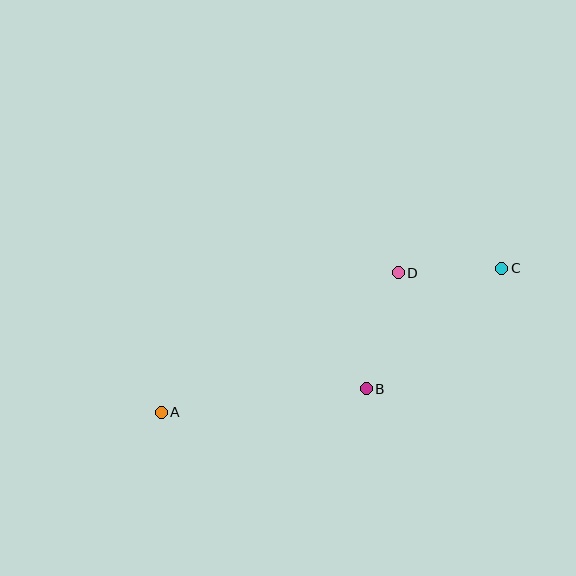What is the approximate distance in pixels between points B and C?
The distance between B and C is approximately 181 pixels.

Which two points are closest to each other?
Points C and D are closest to each other.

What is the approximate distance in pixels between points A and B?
The distance between A and B is approximately 207 pixels.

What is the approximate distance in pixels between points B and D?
The distance between B and D is approximately 120 pixels.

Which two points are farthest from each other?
Points A and C are farthest from each other.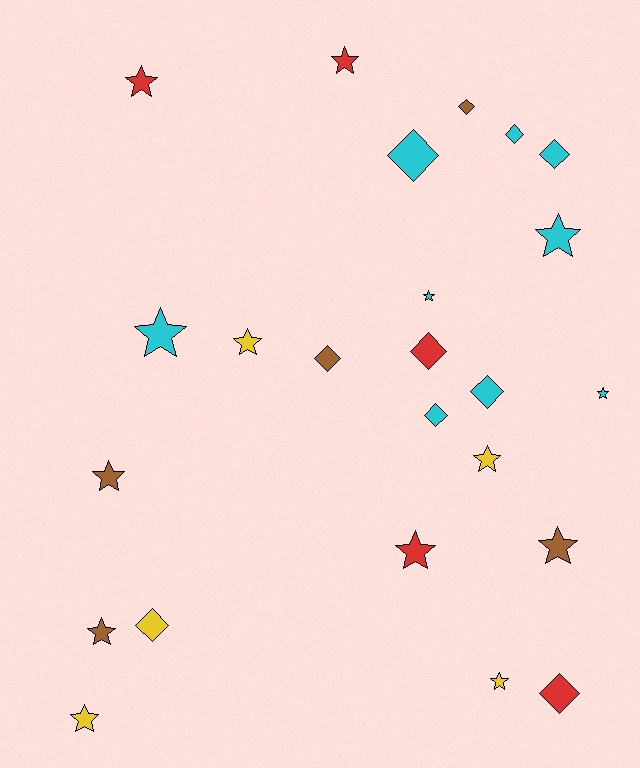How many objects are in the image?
There are 24 objects.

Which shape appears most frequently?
Star, with 14 objects.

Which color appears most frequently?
Cyan, with 9 objects.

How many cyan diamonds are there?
There are 5 cyan diamonds.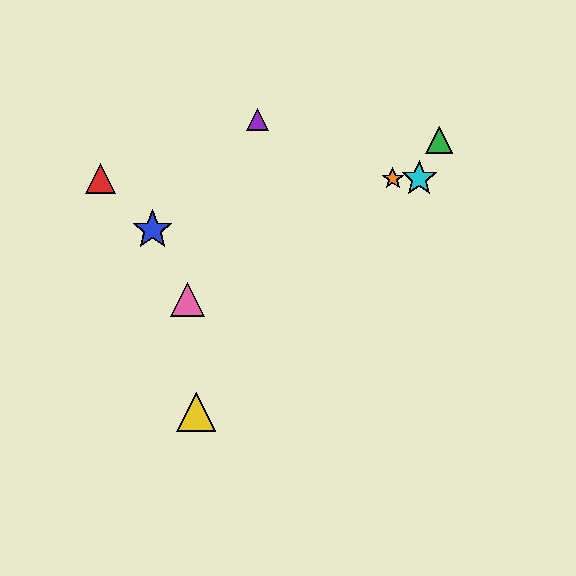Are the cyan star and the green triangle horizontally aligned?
No, the cyan star is at y≈179 and the green triangle is at y≈140.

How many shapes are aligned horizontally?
3 shapes (the red triangle, the orange star, the cyan star) are aligned horizontally.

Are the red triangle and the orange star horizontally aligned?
Yes, both are at y≈179.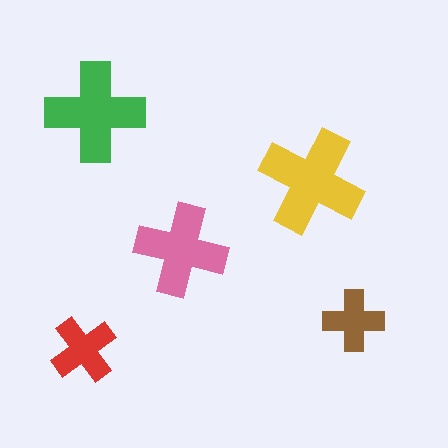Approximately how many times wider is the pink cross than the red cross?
About 1.5 times wider.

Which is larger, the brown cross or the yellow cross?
The yellow one.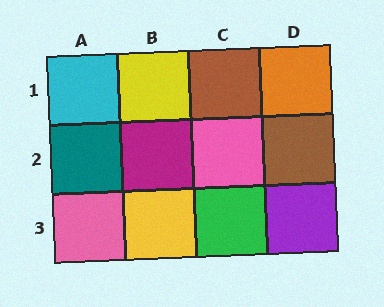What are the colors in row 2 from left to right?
Teal, magenta, pink, brown.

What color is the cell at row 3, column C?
Green.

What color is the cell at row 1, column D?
Orange.